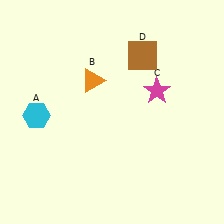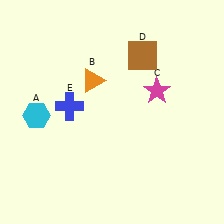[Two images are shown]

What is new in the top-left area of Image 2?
A blue cross (E) was added in the top-left area of Image 2.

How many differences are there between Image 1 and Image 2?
There is 1 difference between the two images.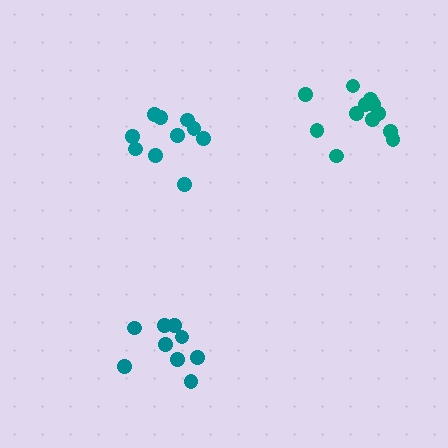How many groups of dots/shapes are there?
There are 3 groups.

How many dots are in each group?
Group 1: 9 dots, Group 2: 10 dots, Group 3: 12 dots (31 total).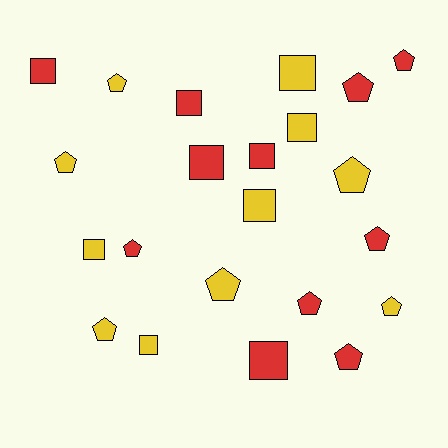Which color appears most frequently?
Red, with 11 objects.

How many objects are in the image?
There are 22 objects.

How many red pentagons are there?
There are 6 red pentagons.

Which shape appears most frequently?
Pentagon, with 12 objects.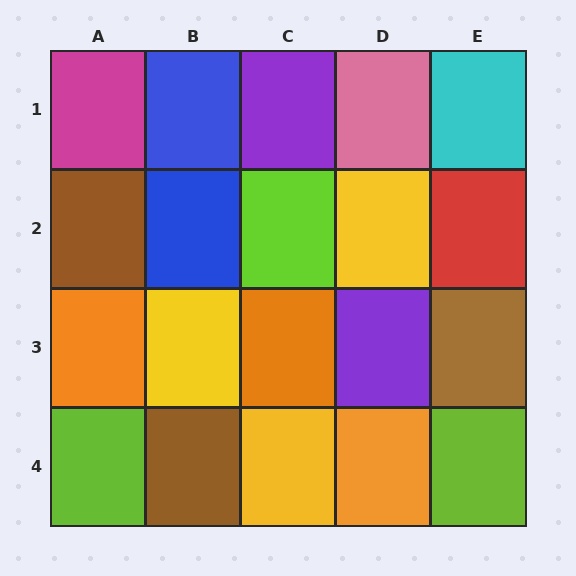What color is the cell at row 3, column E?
Brown.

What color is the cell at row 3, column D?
Purple.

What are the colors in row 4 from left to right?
Lime, brown, yellow, orange, lime.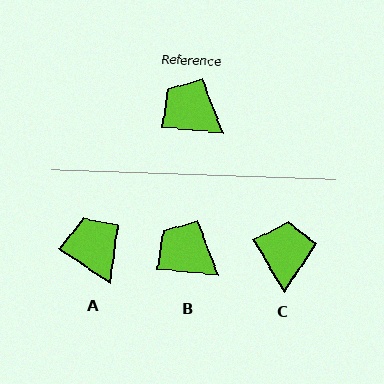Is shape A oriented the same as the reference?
No, it is off by about 29 degrees.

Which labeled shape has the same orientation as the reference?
B.